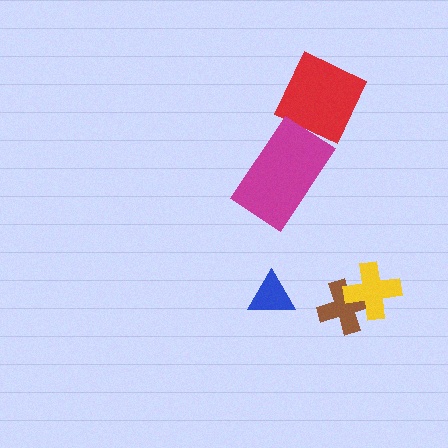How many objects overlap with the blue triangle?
0 objects overlap with the blue triangle.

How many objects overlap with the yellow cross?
1 object overlaps with the yellow cross.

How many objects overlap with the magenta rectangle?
1 object overlaps with the magenta rectangle.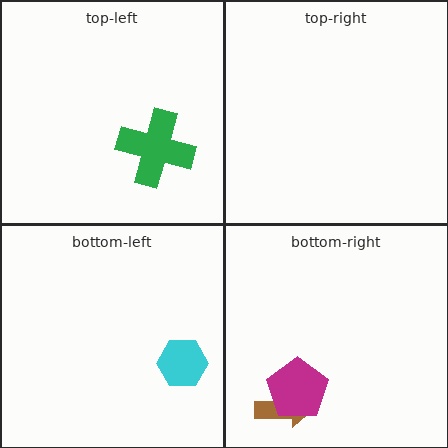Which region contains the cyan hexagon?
The bottom-left region.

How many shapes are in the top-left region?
1.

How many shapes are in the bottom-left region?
1.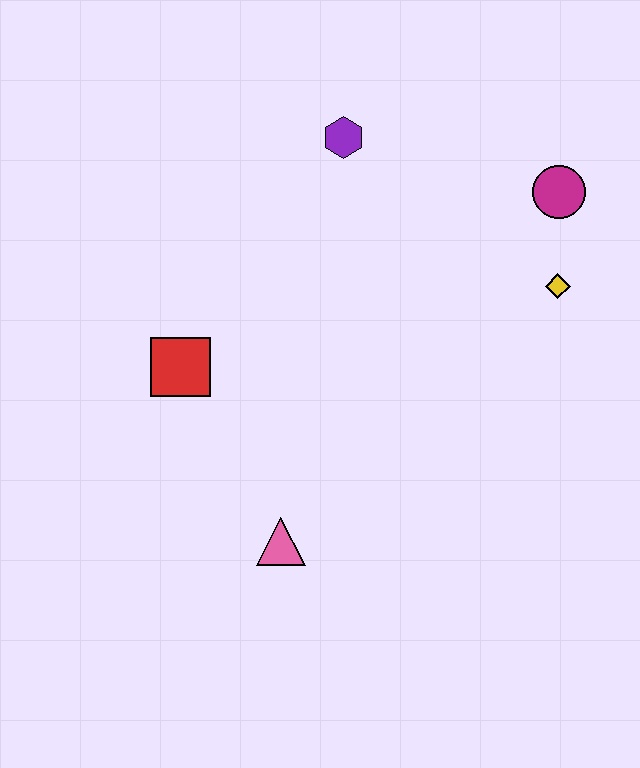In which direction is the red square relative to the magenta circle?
The red square is to the left of the magenta circle.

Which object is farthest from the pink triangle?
The magenta circle is farthest from the pink triangle.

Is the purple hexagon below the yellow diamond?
No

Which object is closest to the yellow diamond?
The magenta circle is closest to the yellow diamond.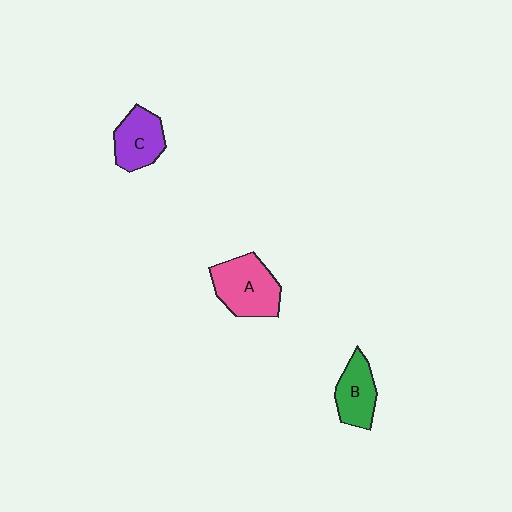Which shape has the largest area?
Shape A (pink).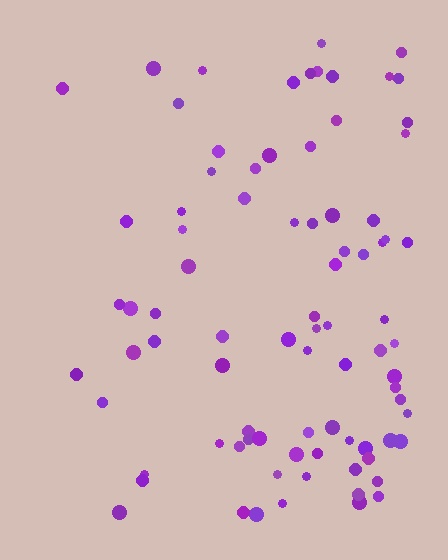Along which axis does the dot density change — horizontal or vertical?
Horizontal.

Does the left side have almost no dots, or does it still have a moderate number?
Still a moderate number, just noticeably fewer than the right.